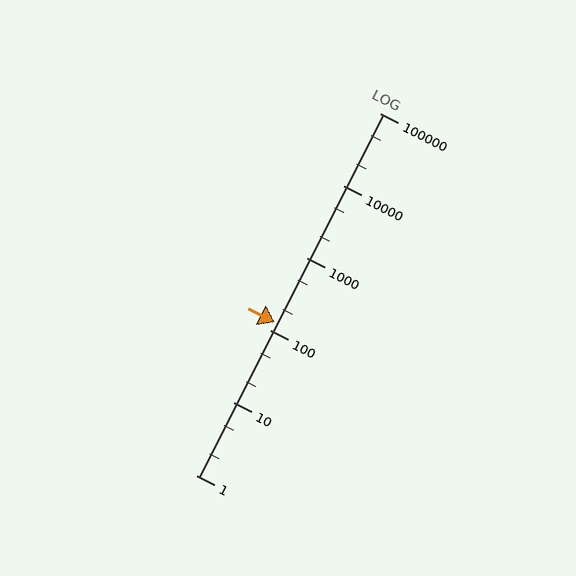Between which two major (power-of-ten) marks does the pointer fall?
The pointer is between 100 and 1000.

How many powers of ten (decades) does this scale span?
The scale spans 5 decades, from 1 to 100000.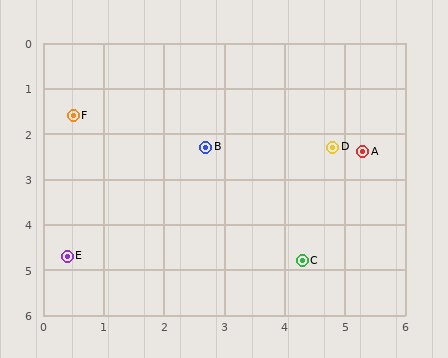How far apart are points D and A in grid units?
Points D and A are about 0.5 grid units apart.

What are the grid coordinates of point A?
Point A is at approximately (5.3, 2.4).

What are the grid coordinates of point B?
Point B is at approximately (2.7, 2.3).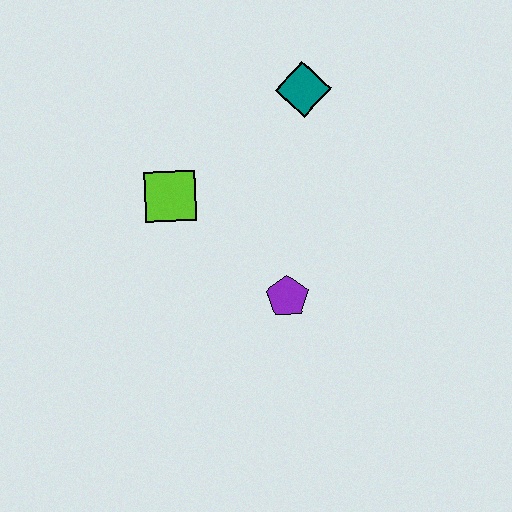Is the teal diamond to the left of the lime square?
No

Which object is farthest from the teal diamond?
The purple pentagon is farthest from the teal diamond.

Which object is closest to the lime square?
The purple pentagon is closest to the lime square.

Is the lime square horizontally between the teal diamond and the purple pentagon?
No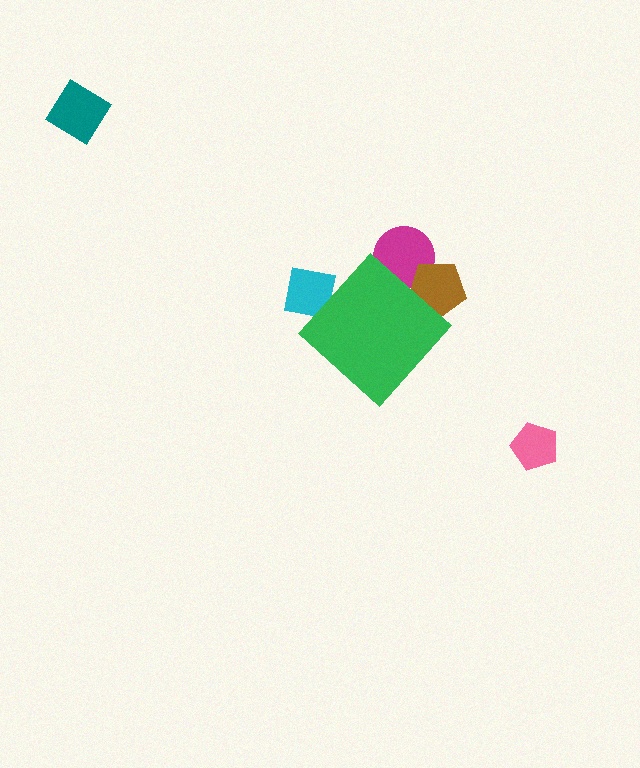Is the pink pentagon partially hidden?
No, the pink pentagon is fully visible.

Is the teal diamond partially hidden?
No, the teal diamond is fully visible.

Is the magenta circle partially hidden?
Yes, the magenta circle is partially hidden behind the green diamond.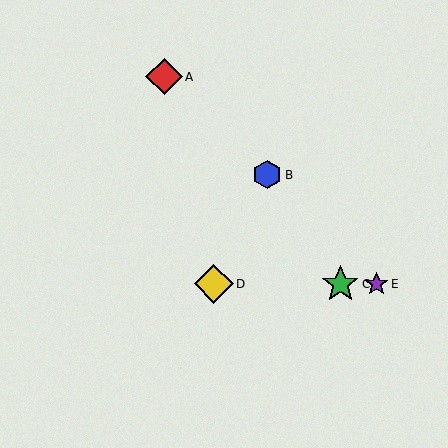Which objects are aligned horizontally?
Objects C, D, E are aligned horizontally.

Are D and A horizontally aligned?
No, D is at y≈284 and A is at y≈77.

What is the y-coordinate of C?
Object C is at y≈284.